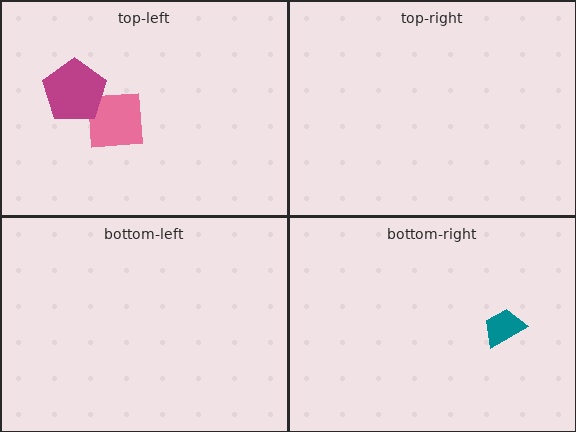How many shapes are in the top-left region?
2.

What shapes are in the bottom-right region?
The teal trapezoid.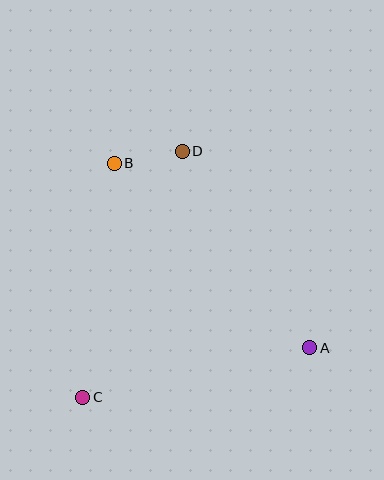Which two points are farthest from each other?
Points A and B are farthest from each other.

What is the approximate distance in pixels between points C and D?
The distance between C and D is approximately 265 pixels.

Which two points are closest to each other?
Points B and D are closest to each other.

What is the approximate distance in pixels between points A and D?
The distance between A and D is approximately 234 pixels.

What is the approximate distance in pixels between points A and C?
The distance between A and C is approximately 232 pixels.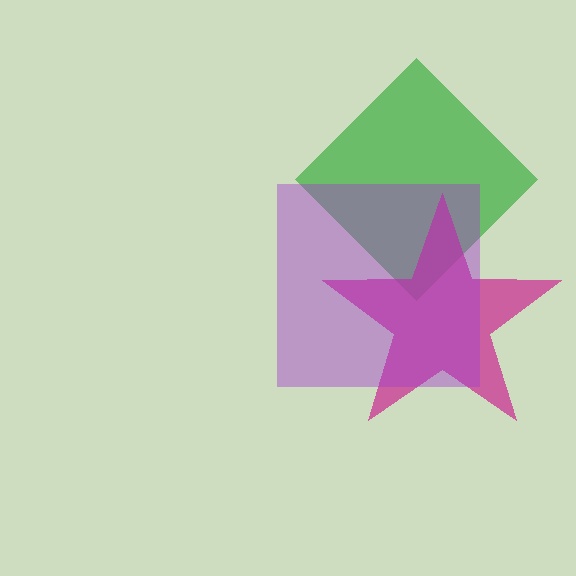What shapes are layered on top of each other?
The layered shapes are: a green diamond, a magenta star, a purple square.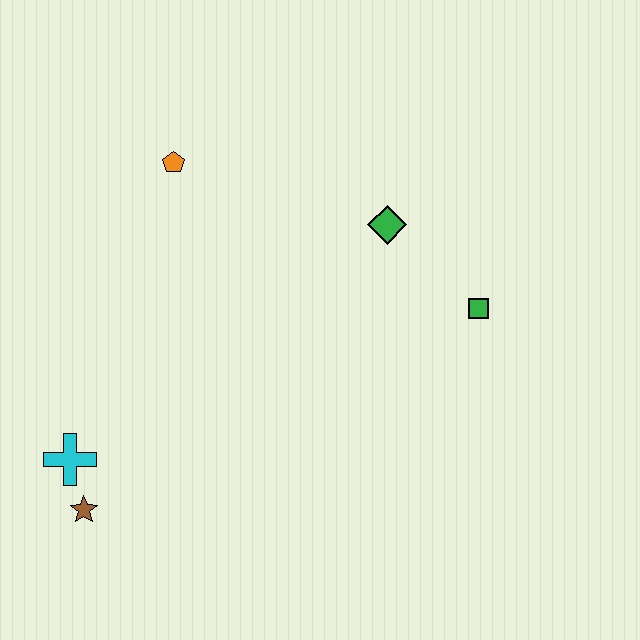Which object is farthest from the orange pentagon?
The brown star is farthest from the orange pentagon.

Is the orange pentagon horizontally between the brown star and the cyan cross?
No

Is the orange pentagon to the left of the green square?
Yes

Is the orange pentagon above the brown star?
Yes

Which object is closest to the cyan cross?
The brown star is closest to the cyan cross.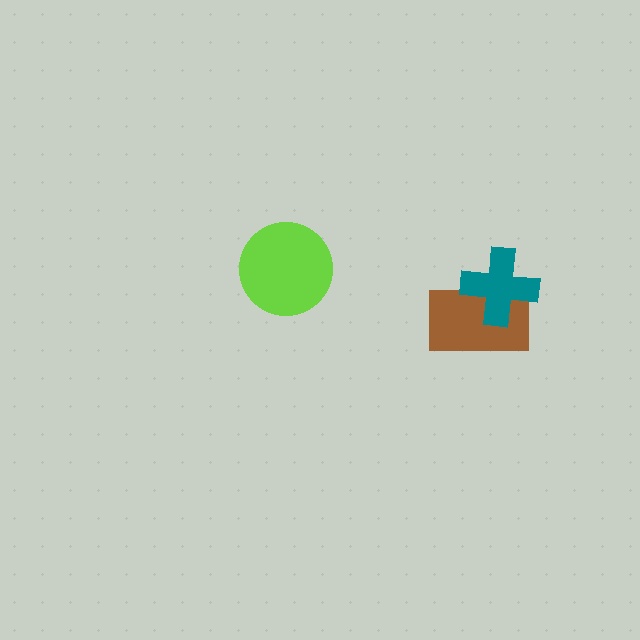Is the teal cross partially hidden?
No, no other shape covers it.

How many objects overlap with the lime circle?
0 objects overlap with the lime circle.